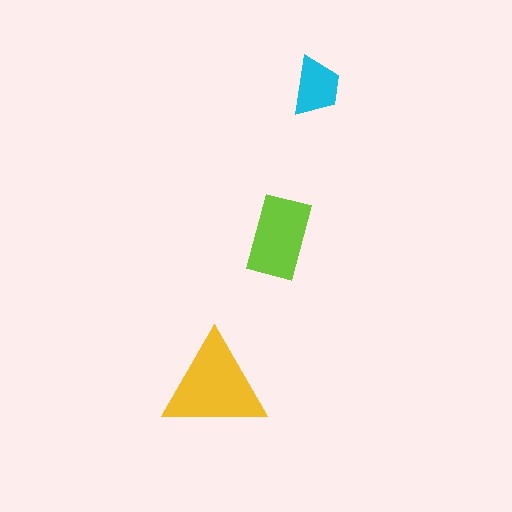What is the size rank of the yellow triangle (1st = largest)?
1st.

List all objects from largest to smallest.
The yellow triangle, the lime rectangle, the cyan trapezoid.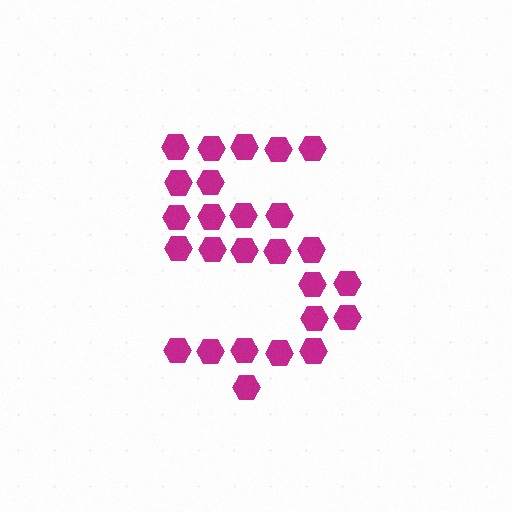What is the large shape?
The large shape is the digit 5.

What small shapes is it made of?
It is made of small hexagons.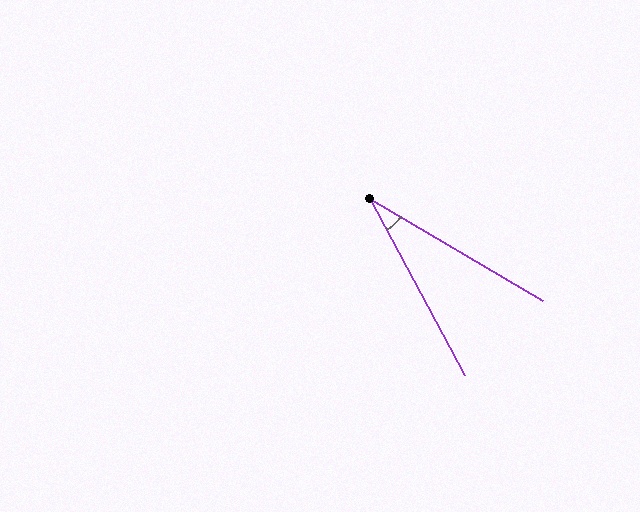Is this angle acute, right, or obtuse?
It is acute.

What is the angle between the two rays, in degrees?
Approximately 31 degrees.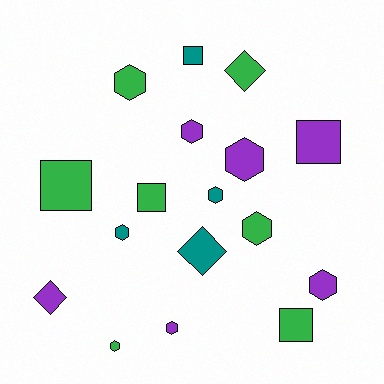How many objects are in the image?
There are 17 objects.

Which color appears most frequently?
Green, with 7 objects.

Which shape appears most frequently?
Hexagon, with 9 objects.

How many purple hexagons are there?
There are 4 purple hexagons.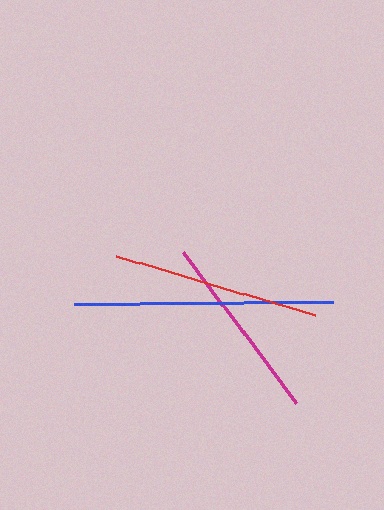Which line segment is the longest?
The blue line is the longest at approximately 259 pixels.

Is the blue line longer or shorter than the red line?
The blue line is longer than the red line.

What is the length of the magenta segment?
The magenta segment is approximately 188 pixels long.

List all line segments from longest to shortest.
From longest to shortest: blue, red, magenta.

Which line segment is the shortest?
The magenta line is the shortest at approximately 188 pixels.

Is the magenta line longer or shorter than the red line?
The red line is longer than the magenta line.